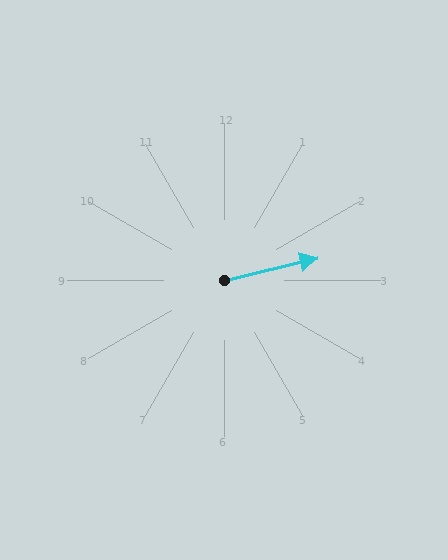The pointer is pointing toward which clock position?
Roughly 3 o'clock.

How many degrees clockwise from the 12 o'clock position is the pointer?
Approximately 77 degrees.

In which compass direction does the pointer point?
East.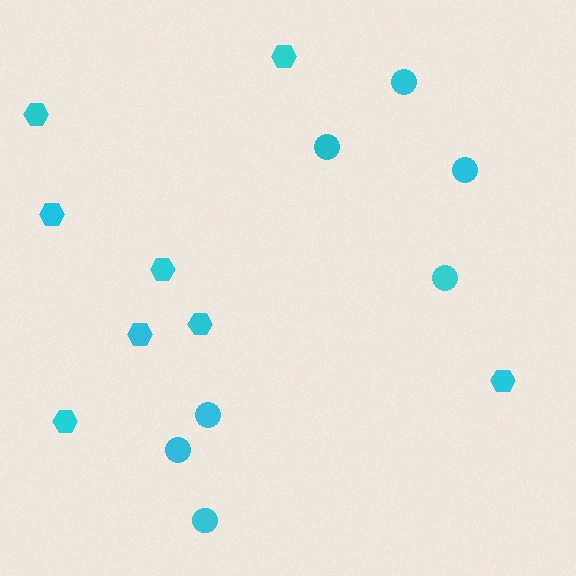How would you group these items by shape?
There are 2 groups: one group of circles (7) and one group of hexagons (8).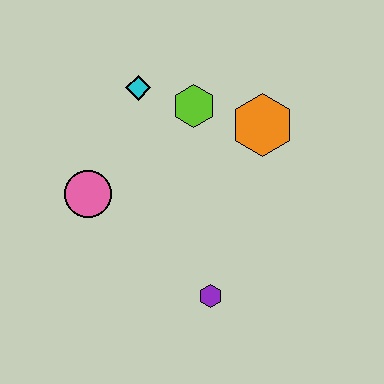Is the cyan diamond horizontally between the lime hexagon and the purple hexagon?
No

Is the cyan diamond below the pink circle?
No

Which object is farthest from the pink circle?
The orange hexagon is farthest from the pink circle.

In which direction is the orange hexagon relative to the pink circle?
The orange hexagon is to the right of the pink circle.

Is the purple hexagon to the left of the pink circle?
No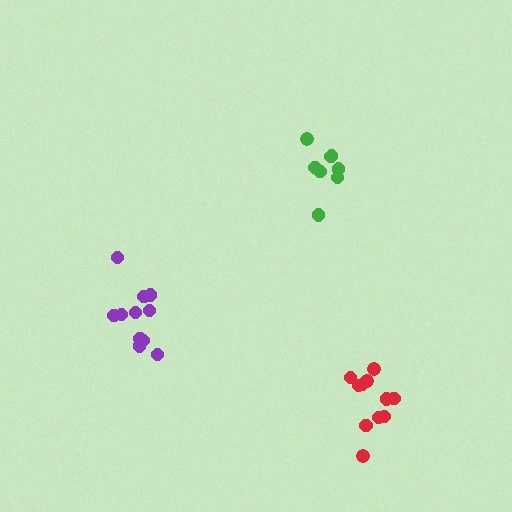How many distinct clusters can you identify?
There are 3 distinct clusters.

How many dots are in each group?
Group 1: 11 dots, Group 2: 11 dots, Group 3: 8 dots (30 total).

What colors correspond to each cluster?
The clusters are colored: purple, red, green.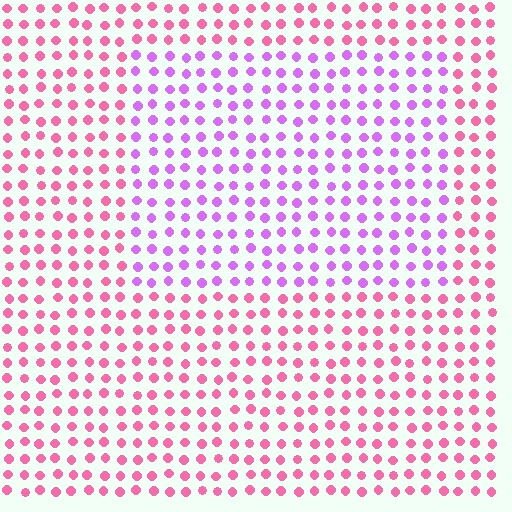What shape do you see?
I see a rectangle.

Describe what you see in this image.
The image is filled with small pink elements in a uniform arrangement. A rectangle-shaped region is visible where the elements are tinted to a slightly different hue, forming a subtle color boundary.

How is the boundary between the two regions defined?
The boundary is defined purely by a slight shift in hue (about 46 degrees). Spacing, size, and orientation are identical on both sides.